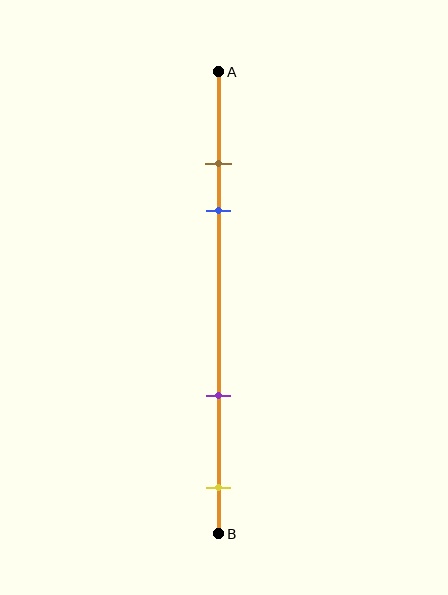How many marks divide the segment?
There are 4 marks dividing the segment.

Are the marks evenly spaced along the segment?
No, the marks are not evenly spaced.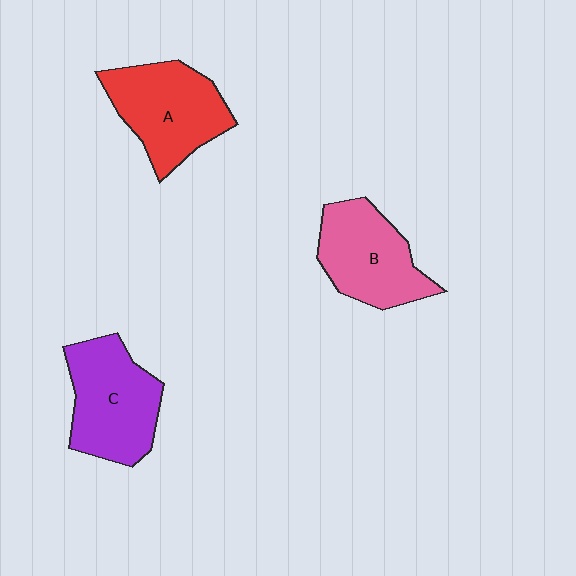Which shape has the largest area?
Shape C (purple).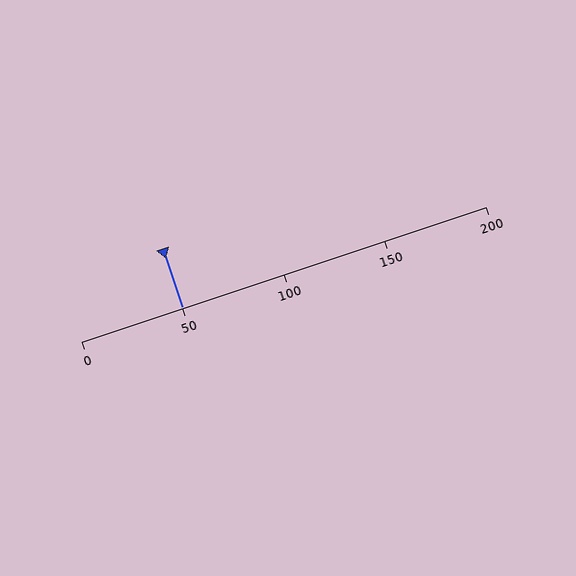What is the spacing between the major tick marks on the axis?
The major ticks are spaced 50 apart.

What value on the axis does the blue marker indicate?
The marker indicates approximately 50.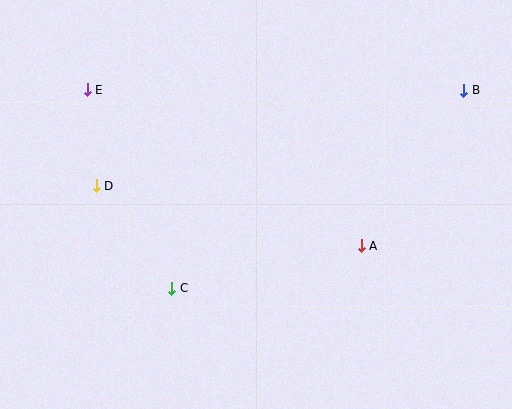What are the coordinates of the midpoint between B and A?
The midpoint between B and A is at (413, 168).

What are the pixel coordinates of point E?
Point E is at (87, 90).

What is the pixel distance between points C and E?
The distance between C and E is 216 pixels.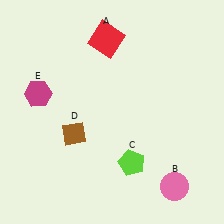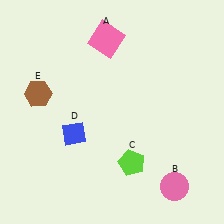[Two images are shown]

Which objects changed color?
A changed from red to pink. D changed from brown to blue. E changed from magenta to brown.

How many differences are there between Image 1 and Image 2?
There are 3 differences between the two images.